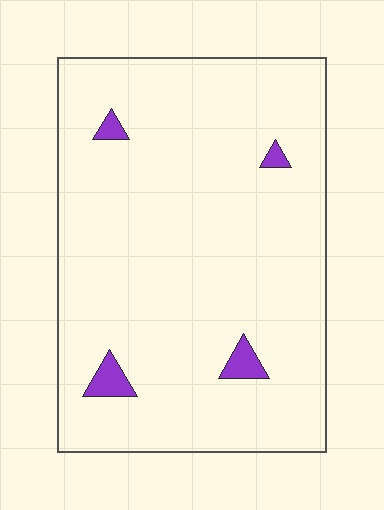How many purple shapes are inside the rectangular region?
4.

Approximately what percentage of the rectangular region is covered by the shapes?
Approximately 5%.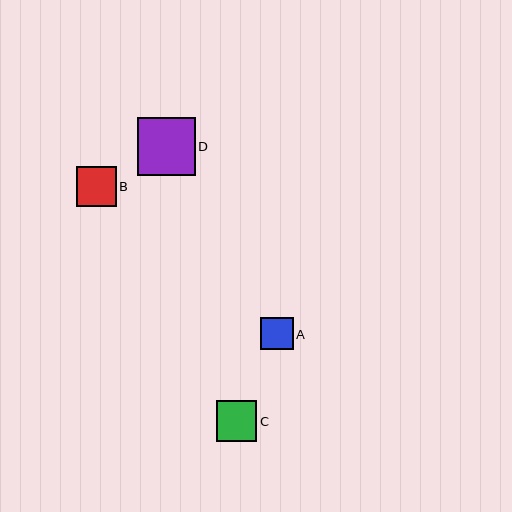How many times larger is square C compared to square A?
Square C is approximately 1.2 times the size of square A.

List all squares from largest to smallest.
From largest to smallest: D, C, B, A.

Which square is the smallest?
Square A is the smallest with a size of approximately 33 pixels.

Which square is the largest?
Square D is the largest with a size of approximately 58 pixels.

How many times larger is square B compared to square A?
Square B is approximately 1.2 times the size of square A.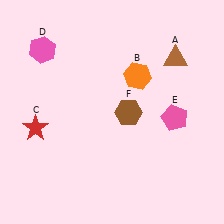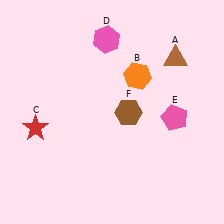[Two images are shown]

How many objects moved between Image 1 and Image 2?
1 object moved between the two images.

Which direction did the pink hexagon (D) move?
The pink hexagon (D) moved right.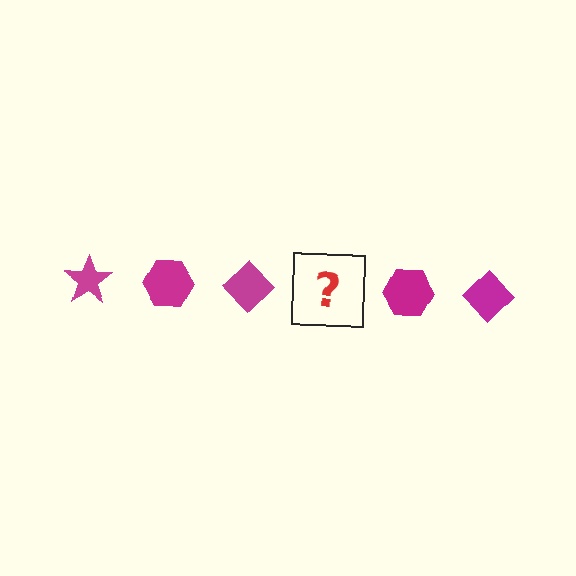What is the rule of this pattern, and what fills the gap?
The rule is that the pattern cycles through star, hexagon, diamond shapes in magenta. The gap should be filled with a magenta star.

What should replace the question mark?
The question mark should be replaced with a magenta star.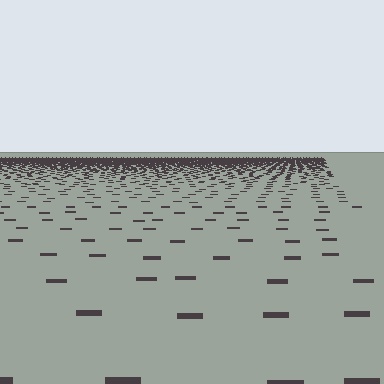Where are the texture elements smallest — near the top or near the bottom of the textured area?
Near the top.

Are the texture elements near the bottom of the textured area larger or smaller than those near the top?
Larger. Near the bottom, elements are closer to the viewer and appear at a bigger on-screen size.